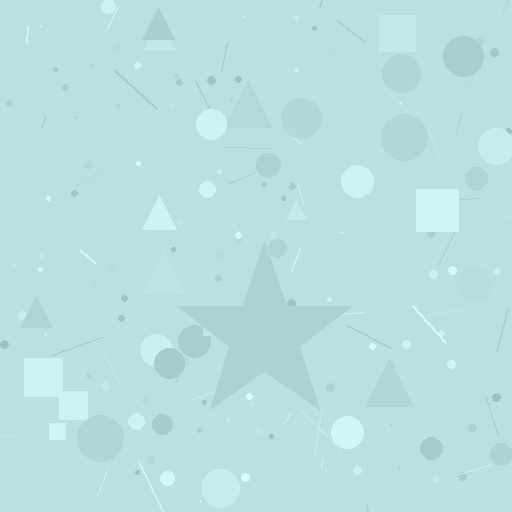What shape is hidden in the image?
A star is hidden in the image.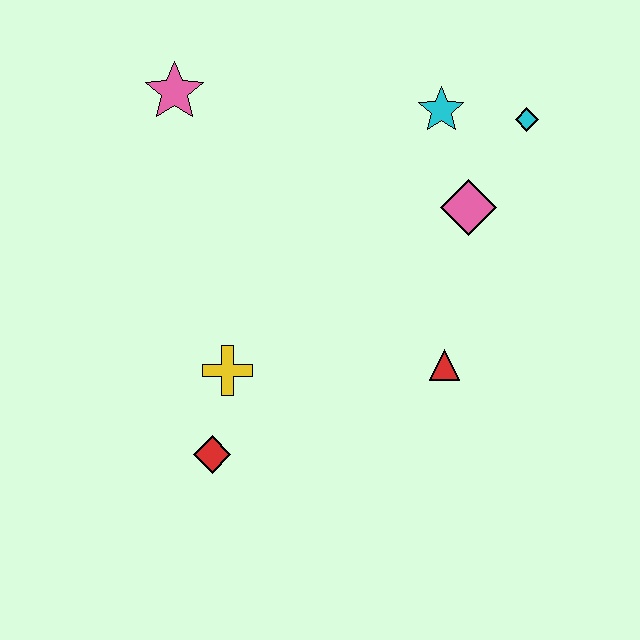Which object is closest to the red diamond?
The yellow cross is closest to the red diamond.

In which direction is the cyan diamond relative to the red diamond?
The cyan diamond is above the red diamond.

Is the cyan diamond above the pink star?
No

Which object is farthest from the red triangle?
The pink star is farthest from the red triangle.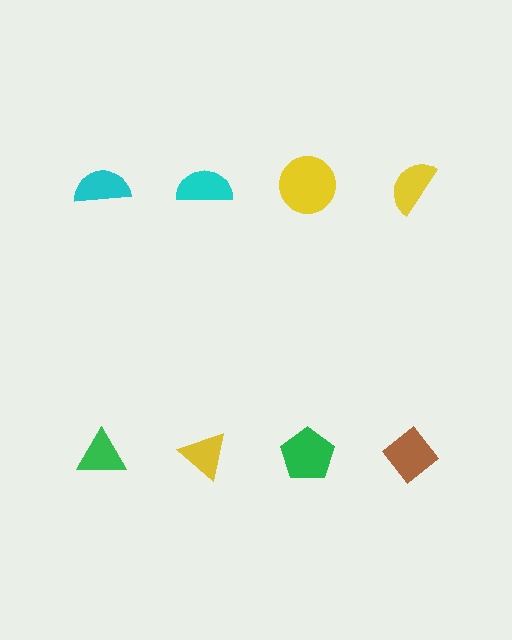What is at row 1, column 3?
A yellow circle.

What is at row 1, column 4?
A yellow semicircle.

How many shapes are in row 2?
4 shapes.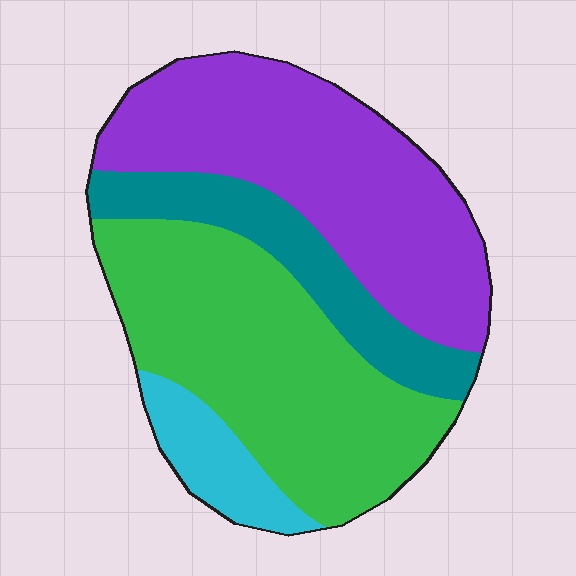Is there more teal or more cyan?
Teal.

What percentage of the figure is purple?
Purple covers 37% of the figure.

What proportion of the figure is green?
Green takes up between a quarter and a half of the figure.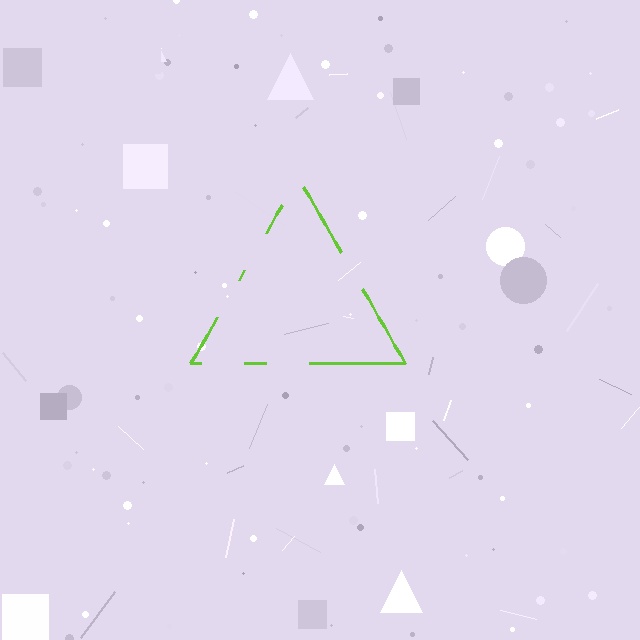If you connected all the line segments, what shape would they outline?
They would outline a triangle.